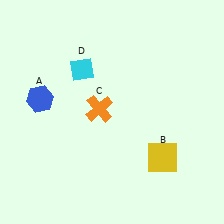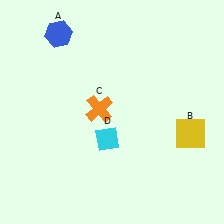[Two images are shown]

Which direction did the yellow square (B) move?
The yellow square (B) moved right.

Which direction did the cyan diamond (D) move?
The cyan diamond (D) moved down.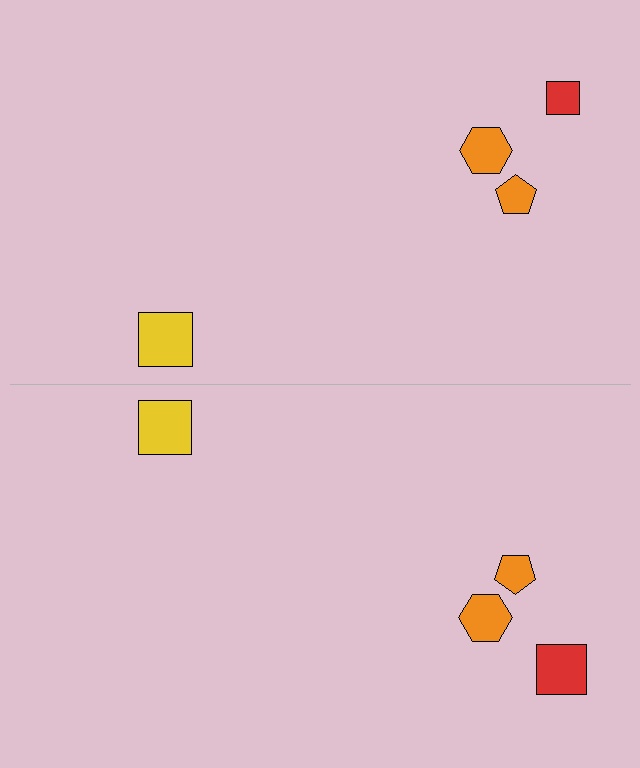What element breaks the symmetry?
The red square on the bottom side has a different size than its mirror counterpart.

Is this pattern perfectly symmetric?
No, the pattern is not perfectly symmetric. The red square on the bottom side has a different size than its mirror counterpart.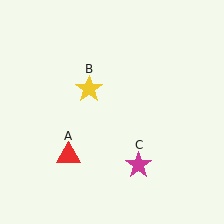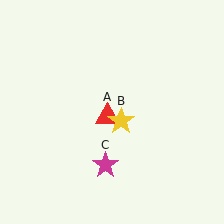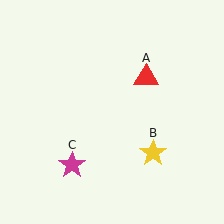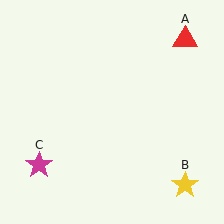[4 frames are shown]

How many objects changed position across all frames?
3 objects changed position: red triangle (object A), yellow star (object B), magenta star (object C).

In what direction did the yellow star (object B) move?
The yellow star (object B) moved down and to the right.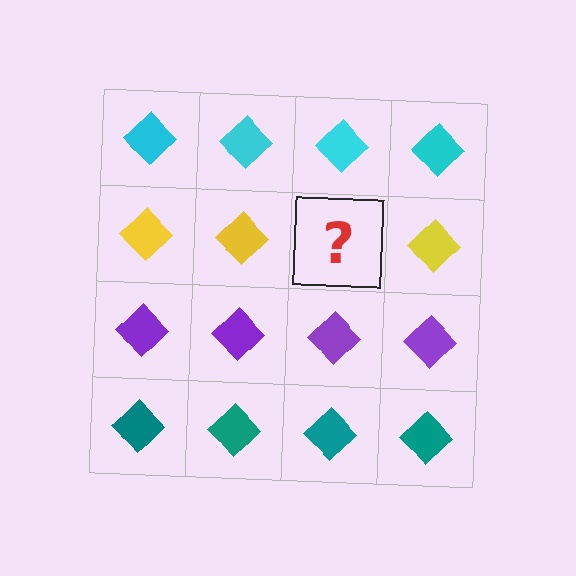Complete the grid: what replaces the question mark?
The question mark should be replaced with a yellow diamond.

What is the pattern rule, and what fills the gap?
The rule is that each row has a consistent color. The gap should be filled with a yellow diamond.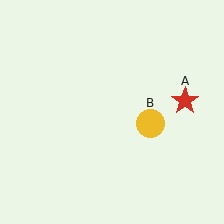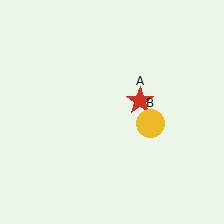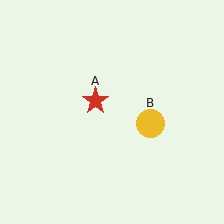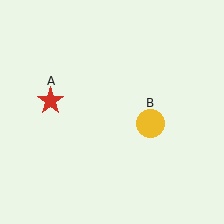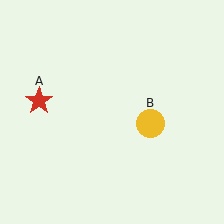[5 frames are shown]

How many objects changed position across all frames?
1 object changed position: red star (object A).